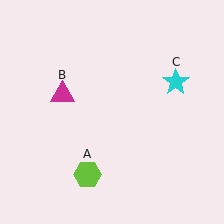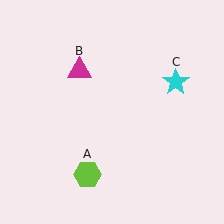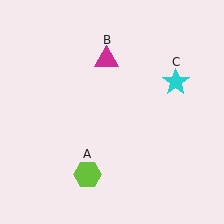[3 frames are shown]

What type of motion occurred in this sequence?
The magenta triangle (object B) rotated clockwise around the center of the scene.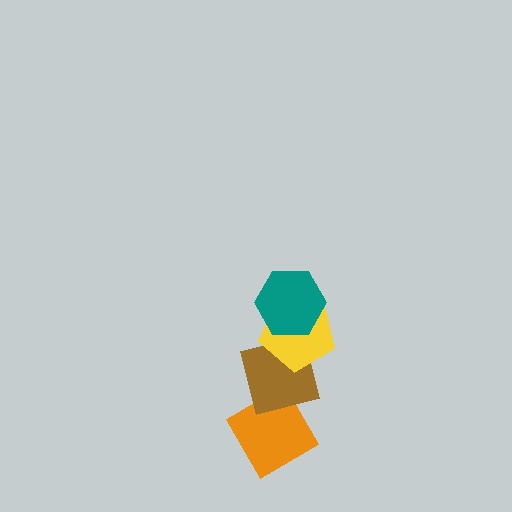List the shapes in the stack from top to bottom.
From top to bottom: the teal hexagon, the yellow pentagon, the brown square, the orange diamond.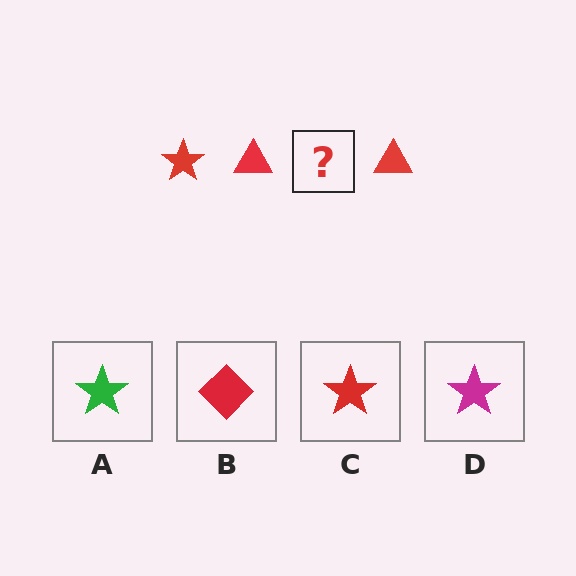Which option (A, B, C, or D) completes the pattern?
C.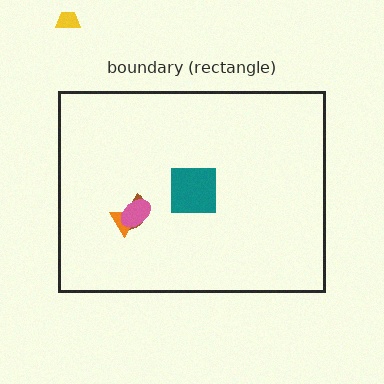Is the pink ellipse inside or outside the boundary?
Inside.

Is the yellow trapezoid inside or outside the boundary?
Outside.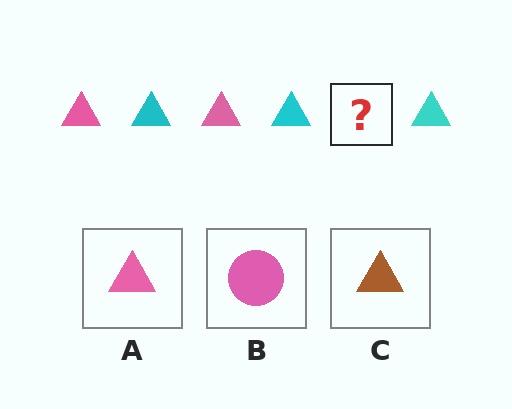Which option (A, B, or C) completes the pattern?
A.